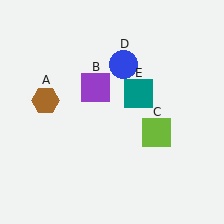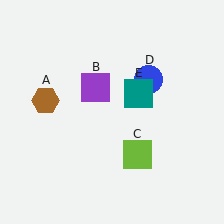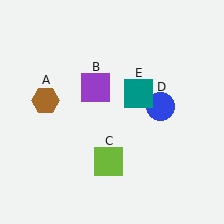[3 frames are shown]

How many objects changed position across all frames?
2 objects changed position: lime square (object C), blue circle (object D).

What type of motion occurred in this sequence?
The lime square (object C), blue circle (object D) rotated clockwise around the center of the scene.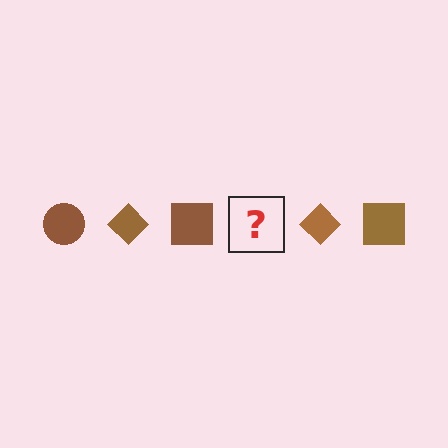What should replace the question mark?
The question mark should be replaced with a brown circle.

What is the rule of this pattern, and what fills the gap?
The rule is that the pattern cycles through circle, diamond, square shapes in brown. The gap should be filled with a brown circle.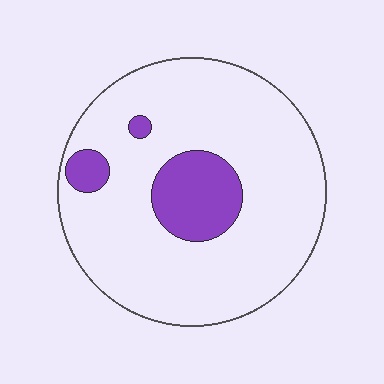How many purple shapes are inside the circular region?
3.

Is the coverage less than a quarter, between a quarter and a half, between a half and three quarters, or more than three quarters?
Less than a quarter.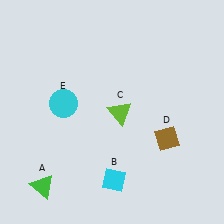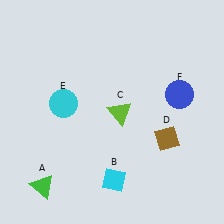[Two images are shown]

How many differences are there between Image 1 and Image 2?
There is 1 difference between the two images.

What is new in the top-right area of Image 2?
A blue circle (F) was added in the top-right area of Image 2.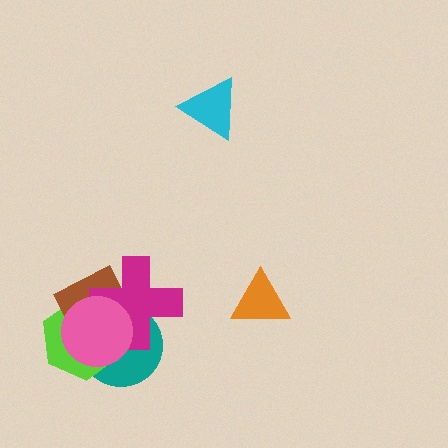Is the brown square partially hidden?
Yes, it is partially covered by another shape.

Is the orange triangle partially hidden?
No, no other shape covers it.